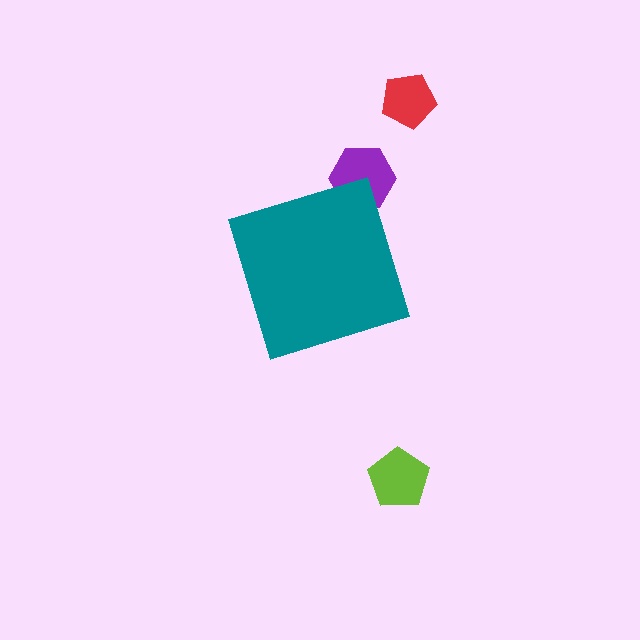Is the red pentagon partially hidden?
No, the red pentagon is fully visible.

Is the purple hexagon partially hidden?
Yes, the purple hexagon is partially hidden behind the teal diamond.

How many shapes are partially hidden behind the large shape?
1 shape is partially hidden.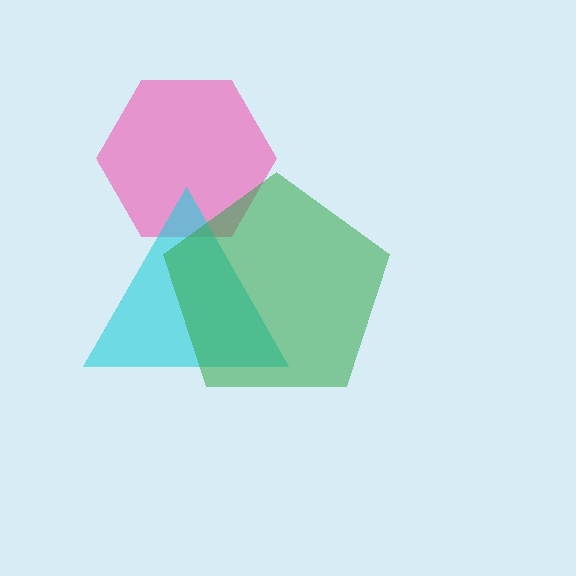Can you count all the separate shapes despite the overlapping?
Yes, there are 3 separate shapes.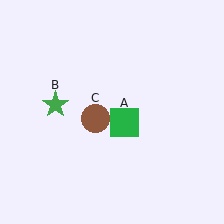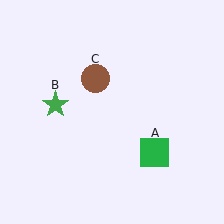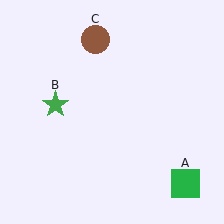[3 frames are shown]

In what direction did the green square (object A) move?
The green square (object A) moved down and to the right.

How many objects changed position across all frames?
2 objects changed position: green square (object A), brown circle (object C).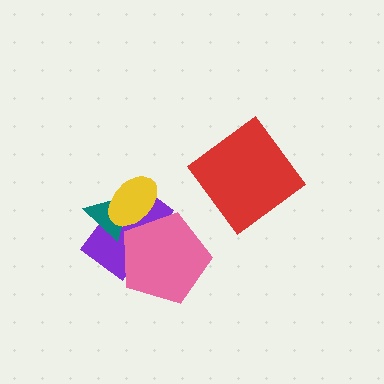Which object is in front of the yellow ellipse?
The pink pentagon is in front of the yellow ellipse.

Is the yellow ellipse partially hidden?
Yes, it is partially covered by another shape.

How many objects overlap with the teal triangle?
2 objects overlap with the teal triangle.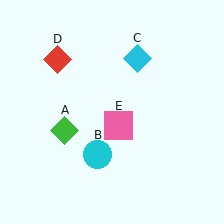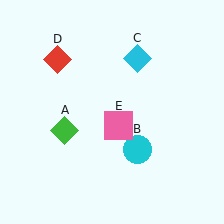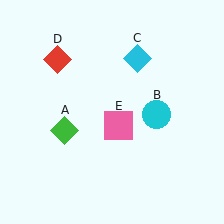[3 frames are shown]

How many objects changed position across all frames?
1 object changed position: cyan circle (object B).